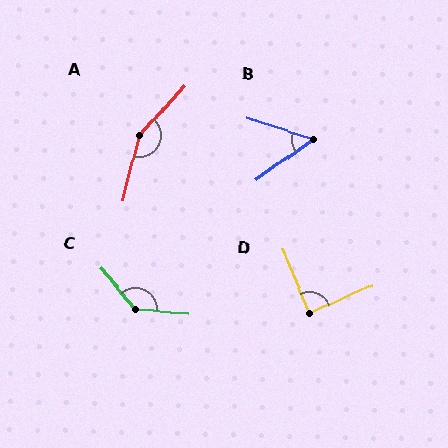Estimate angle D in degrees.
Approximately 89 degrees.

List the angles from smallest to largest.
B (54°), D (89°), C (134°), A (152°).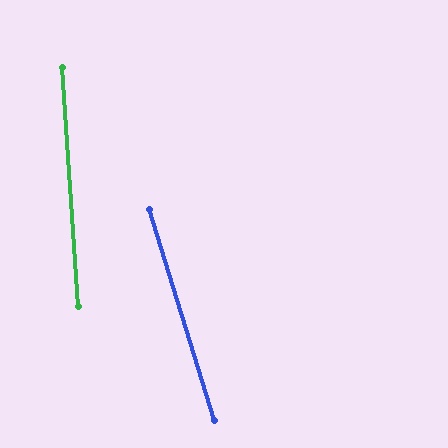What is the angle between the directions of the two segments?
Approximately 13 degrees.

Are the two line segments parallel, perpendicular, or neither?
Neither parallel nor perpendicular — they differ by about 13°.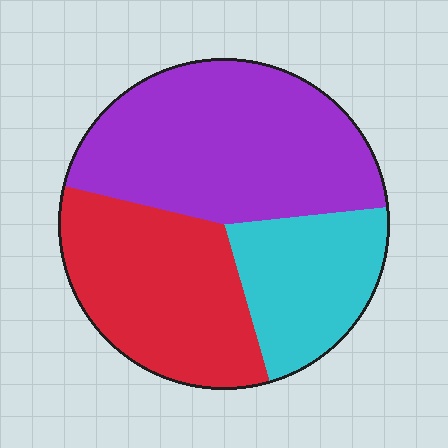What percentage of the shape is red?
Red takes up between a sixth and a third of the shape.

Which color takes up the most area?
Purple, at roughly 45%.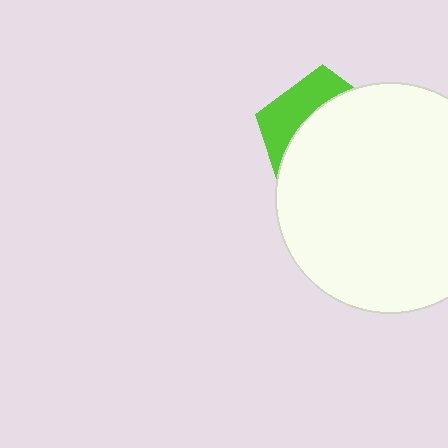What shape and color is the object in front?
The object in front is a white circle.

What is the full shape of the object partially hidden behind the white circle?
The partially hidden object is a lime pentagon.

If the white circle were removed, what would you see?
You would see the complete lime pentagon.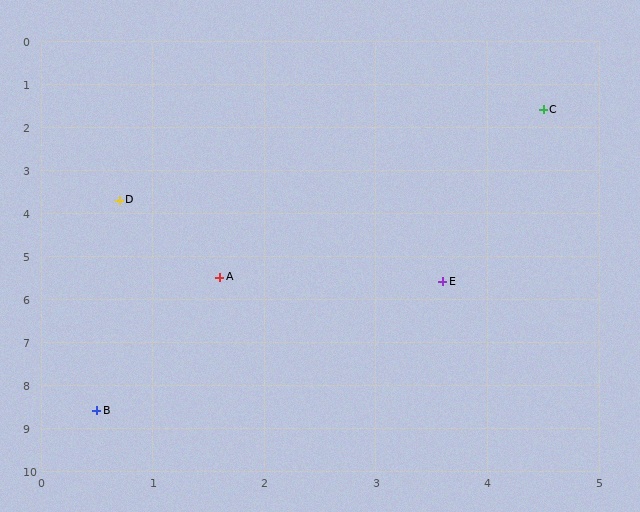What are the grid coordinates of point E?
Point E is at approximately (3.6, 5.6).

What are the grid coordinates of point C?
Point C is at approximately (4.5, 1.6).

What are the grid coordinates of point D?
Point D is at approximately (0.7, 3.7).